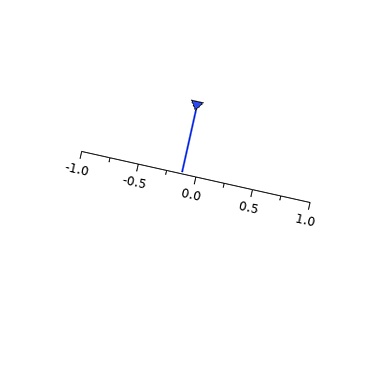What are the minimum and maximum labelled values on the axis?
The axis runs from -1.0 to 1.0.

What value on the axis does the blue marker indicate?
The marker indicates approximately -0.12.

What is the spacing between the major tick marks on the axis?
The major ticks are spaced 0.5 apart.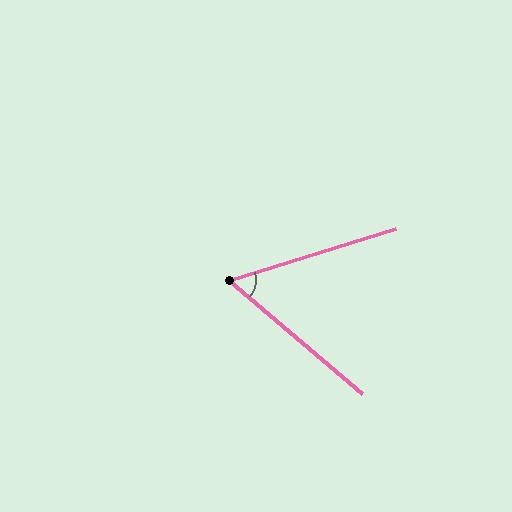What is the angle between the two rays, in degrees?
Approximately 58 degrees.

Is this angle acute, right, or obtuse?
It is acute.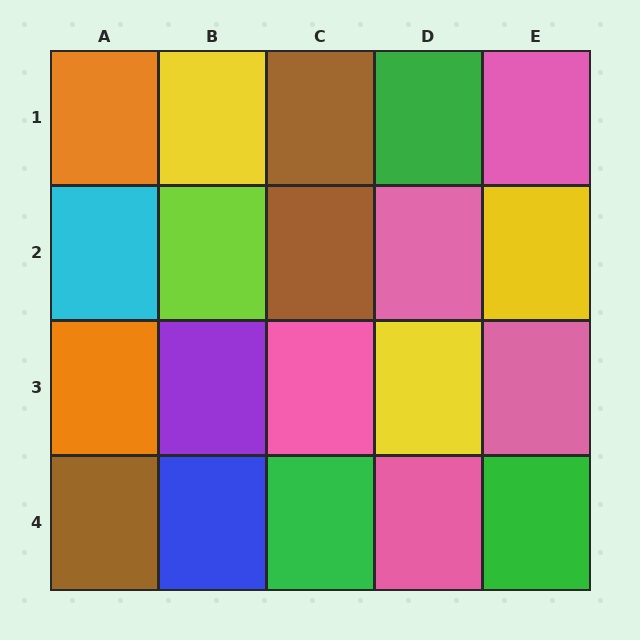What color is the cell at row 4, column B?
Blue.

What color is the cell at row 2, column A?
Cyan.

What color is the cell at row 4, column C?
Green.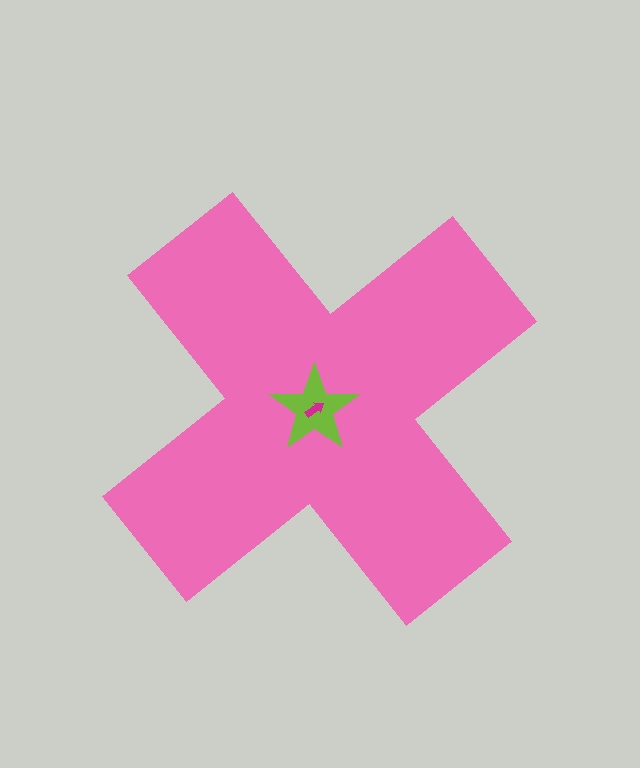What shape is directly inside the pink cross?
The lime star.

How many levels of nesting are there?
3.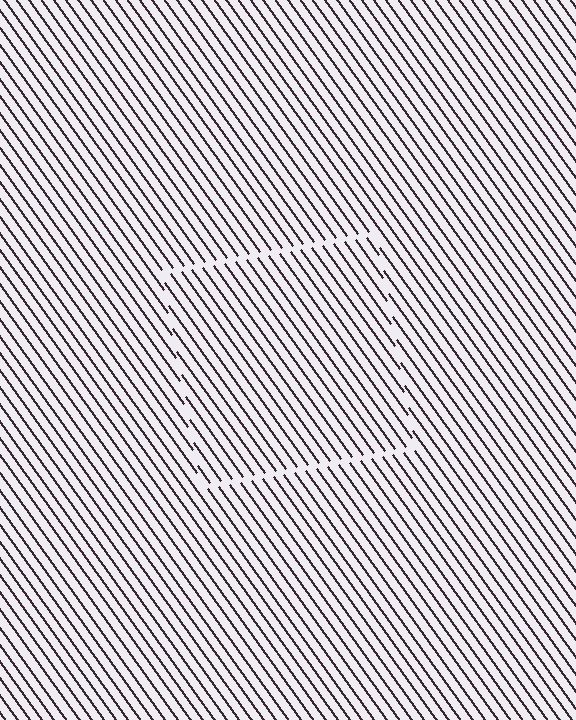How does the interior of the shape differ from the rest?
The interior of the shape contains the same grating, shifted by half a period — the contour is defined by the phase discontinuity where line-ends from the inner and outer gratings abut.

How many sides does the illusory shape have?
4 sides — the line-ends trace a square.